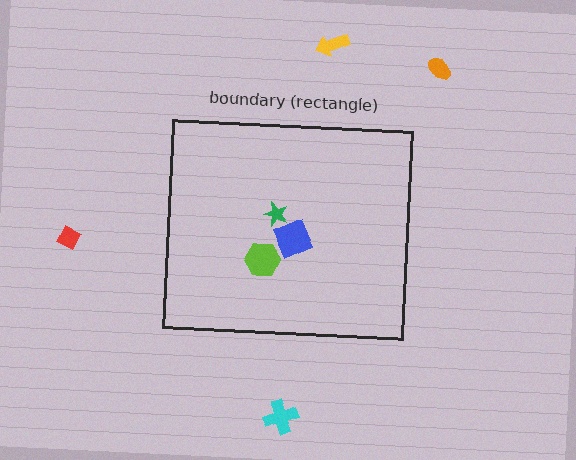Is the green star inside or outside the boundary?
Inside.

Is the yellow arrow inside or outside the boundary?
Outside.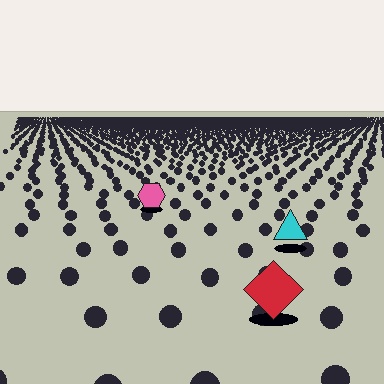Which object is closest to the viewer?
The red diamond is closest. The texture marks near it are larger and more spread out.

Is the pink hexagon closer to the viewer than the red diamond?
No. The red diamond is closer — you can tell from the texture gradient: the ground texture is coarser near it.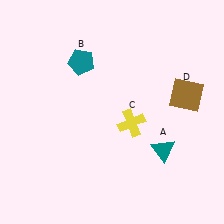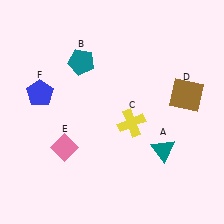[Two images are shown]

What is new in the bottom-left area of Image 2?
A pink diamond (E) was added in the bottom-left area of Image 2.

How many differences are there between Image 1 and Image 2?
There are 2 differences between the two images.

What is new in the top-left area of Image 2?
A blue pentagon (F) was added in the top-left area of Image 2.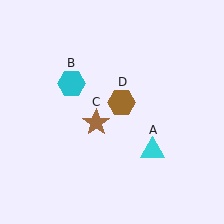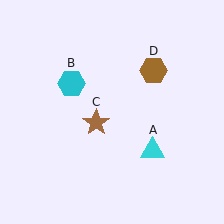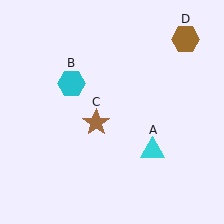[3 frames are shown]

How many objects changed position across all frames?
1 object changed position: brown hexagon (object D).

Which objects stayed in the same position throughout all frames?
Cyan triangle (object A) and cyan hexagon (object B) and brown star (object C) remained stationary.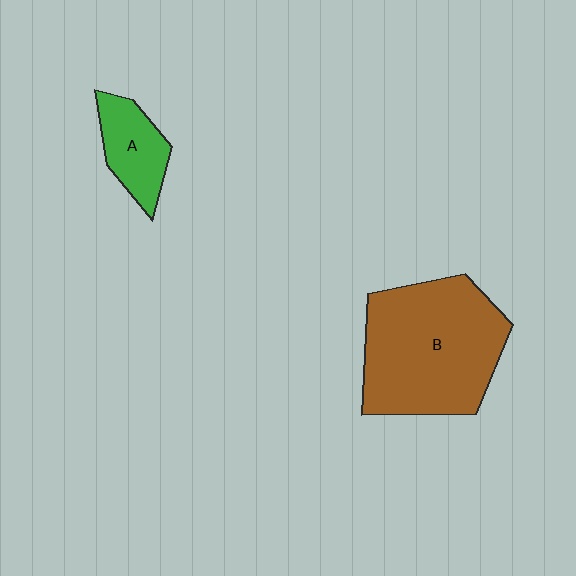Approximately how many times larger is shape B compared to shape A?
Approximately 3.1 times.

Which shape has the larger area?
Shape B (brown).